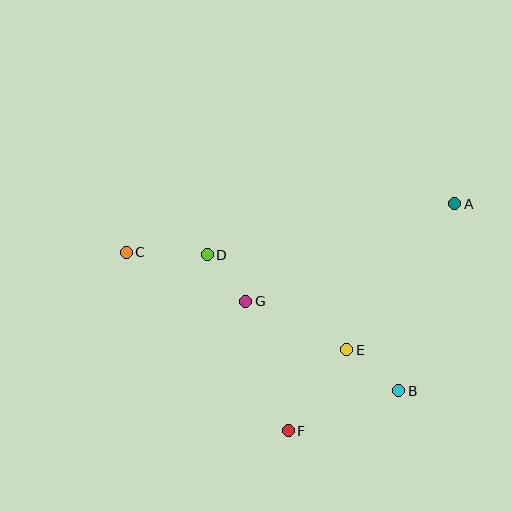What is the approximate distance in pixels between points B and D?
The distance between B and D is approximately 235 pixels.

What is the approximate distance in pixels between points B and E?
The distance between B and E is approximately 66 pixels.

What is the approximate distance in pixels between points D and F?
The distance between D and F is approximately 194 pixels.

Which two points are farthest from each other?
Points A and C are farthest from each other.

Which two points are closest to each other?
Points D and G are closest to each other.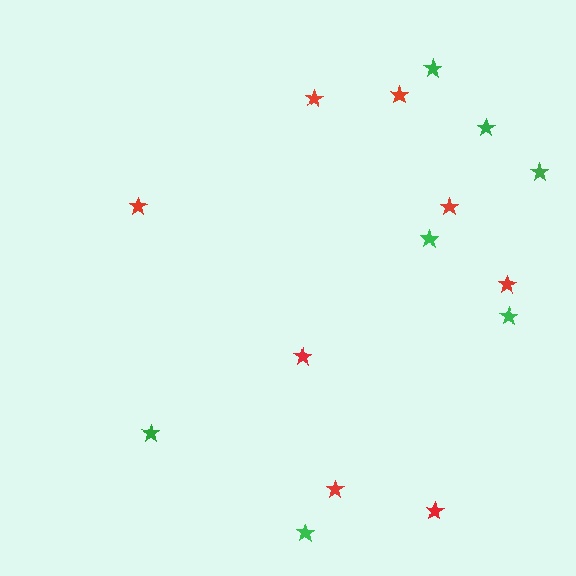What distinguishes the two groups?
There are 2 groups: one group of green stars (7) and one group of red stars (8).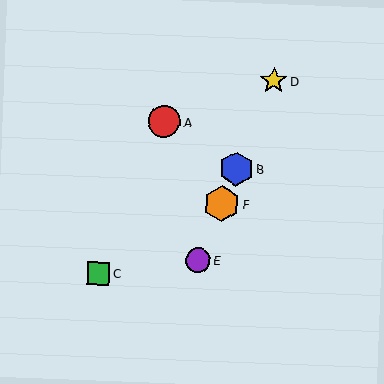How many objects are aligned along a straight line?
4 objects (B, D, E, F) are aligned along a straight line.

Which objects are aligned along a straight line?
Objects B, D, E, F are aligned along a straight line.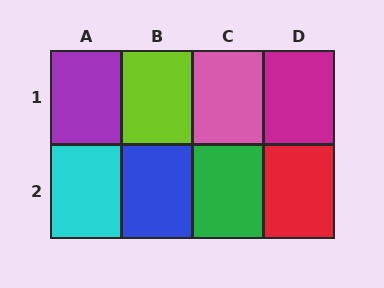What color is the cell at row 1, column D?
Magenta.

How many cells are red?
1 cell is red.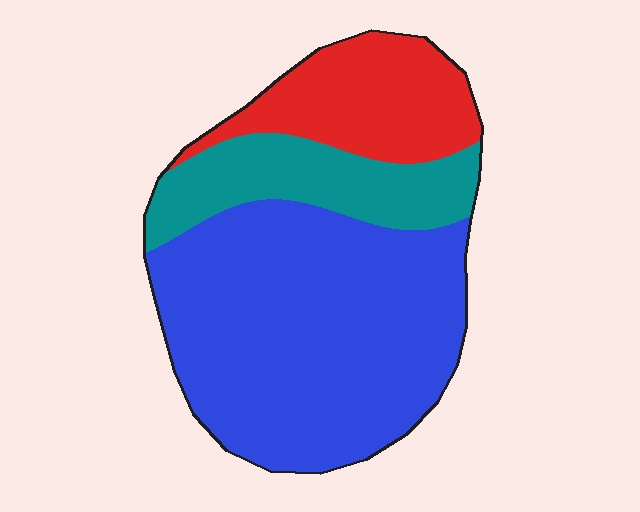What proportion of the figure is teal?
Teal takes up less than a quarter of the figure.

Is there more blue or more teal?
Blue.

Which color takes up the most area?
Blue, at roughly 60%.